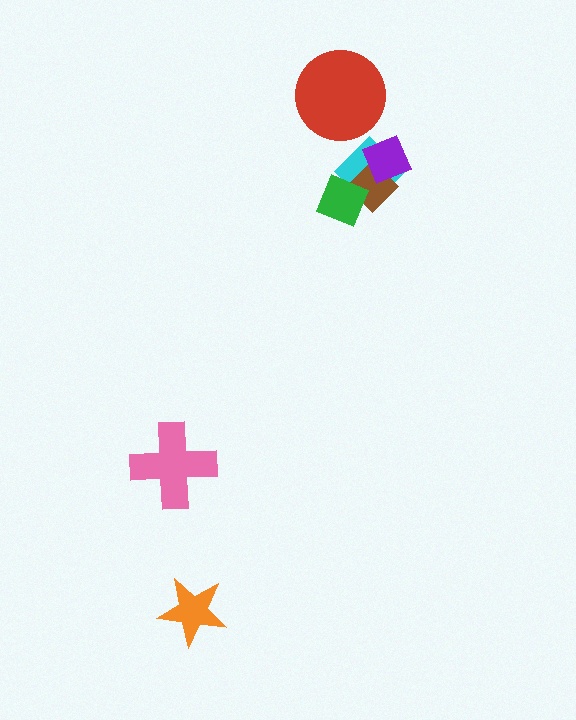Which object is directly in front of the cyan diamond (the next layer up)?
The brown diamond is directly in front of the cyan diamond.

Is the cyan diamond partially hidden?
Yes, it is partially covered by another shape.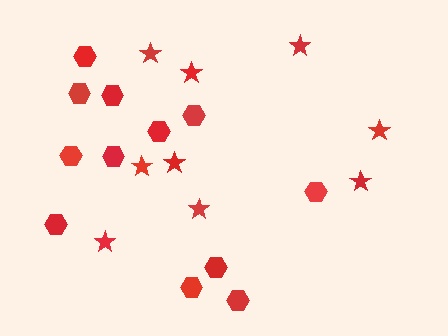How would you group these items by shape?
There are 2 groups: one group of stars (9) and one group of hexagons (12).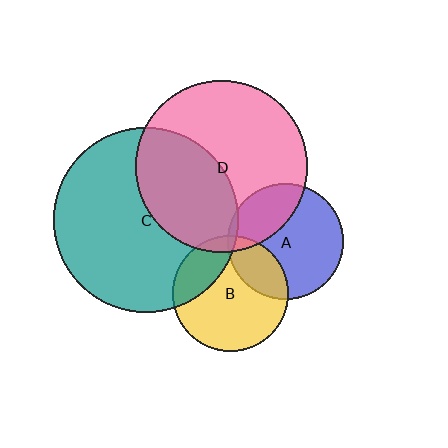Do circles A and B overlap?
Yes.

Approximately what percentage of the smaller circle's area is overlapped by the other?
Approximately 25%.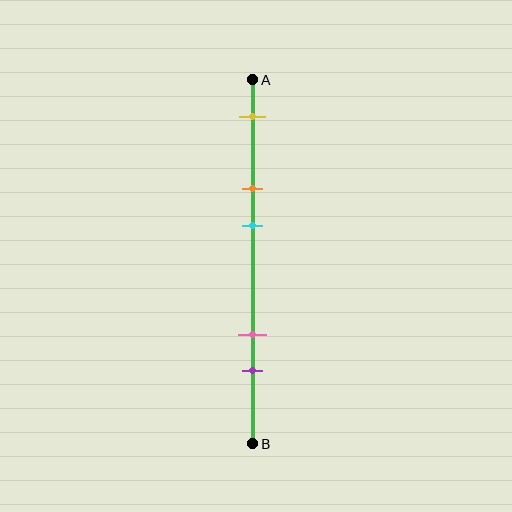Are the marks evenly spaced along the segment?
No, the marks are not evenly spaced.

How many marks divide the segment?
There are 5 marks dividing the segment.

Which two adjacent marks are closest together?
The orange and cyan marks are the closest adjacent pair.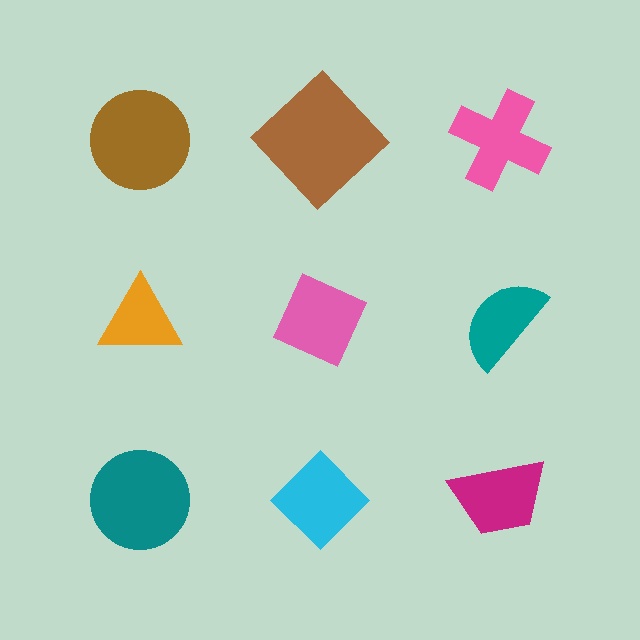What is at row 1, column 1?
A brown circle.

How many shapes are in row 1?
3 shapes.